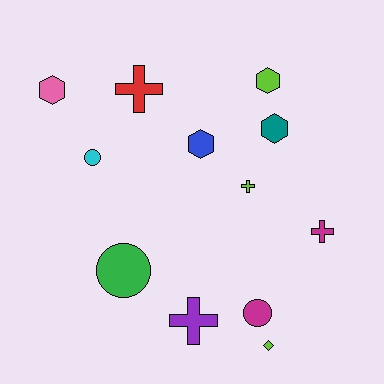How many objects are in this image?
There are 12 objects.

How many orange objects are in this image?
There are no orange objects.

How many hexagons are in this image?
There are 4 hexagons.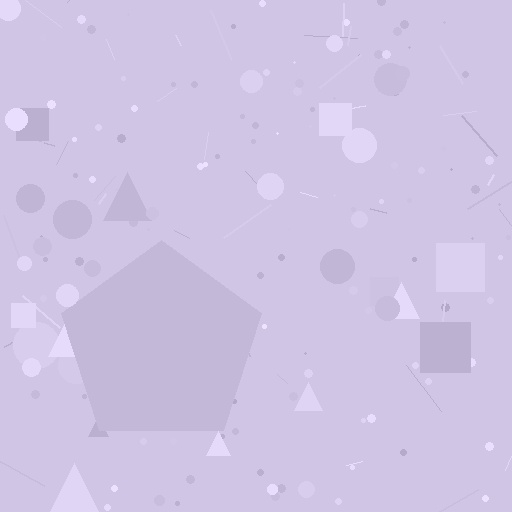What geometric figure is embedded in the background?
A pentagon is embedded in the background.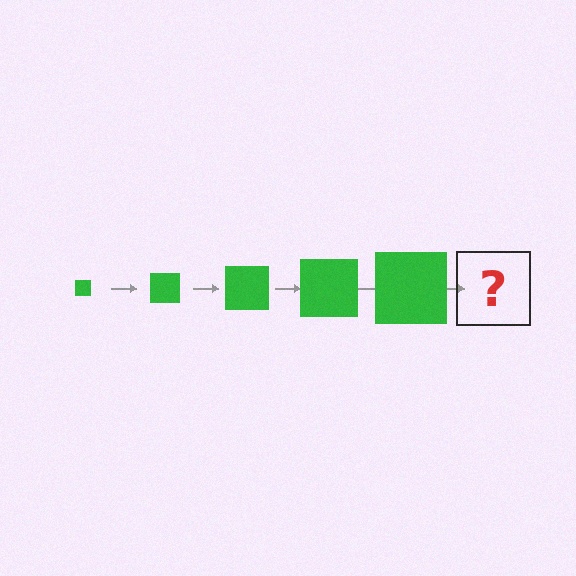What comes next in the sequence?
The next element should be a green square, larger than the previous one.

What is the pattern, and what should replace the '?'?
The pattern is that the square gets progressively larger each step. The '?' should be a green square, larger than the previous one.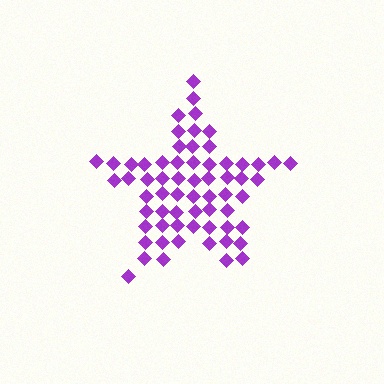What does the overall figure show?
The overall figure shows a star.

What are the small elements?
The small elements are diamonds.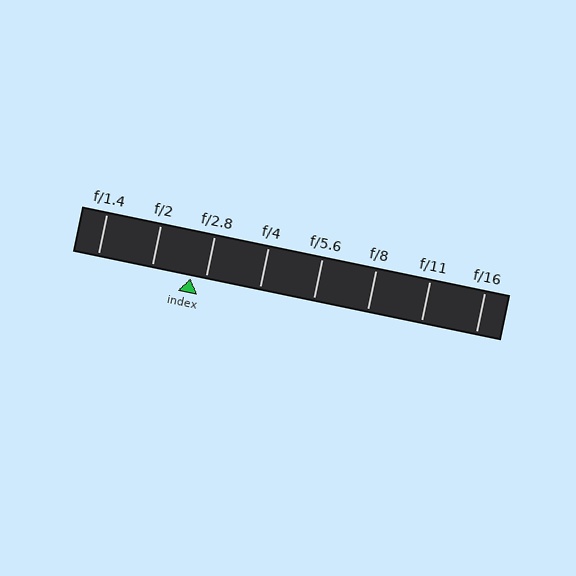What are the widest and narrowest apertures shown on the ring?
The widest aperture shown is f/1.4 and the narrowest is f/16.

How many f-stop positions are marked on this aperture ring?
There are 8 f-stop positions marked.